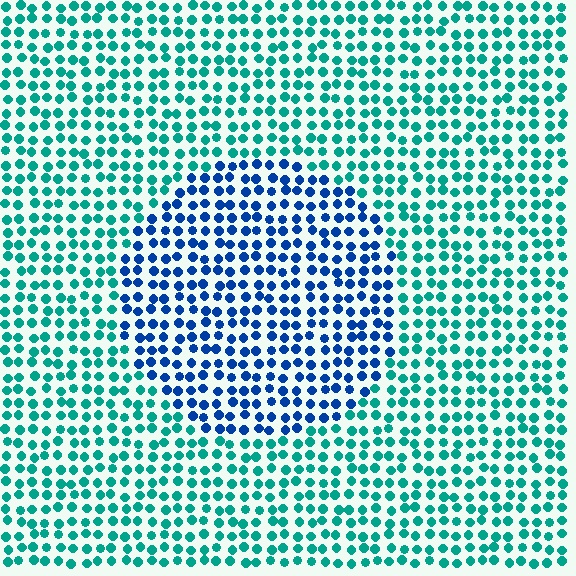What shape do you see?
I see a circle.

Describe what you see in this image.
The image is filled with small teal elements in a uniform arrangement. A circle-shaped region is visible where the elements are tinted to a slightly different hue, forming a subtle color boundary.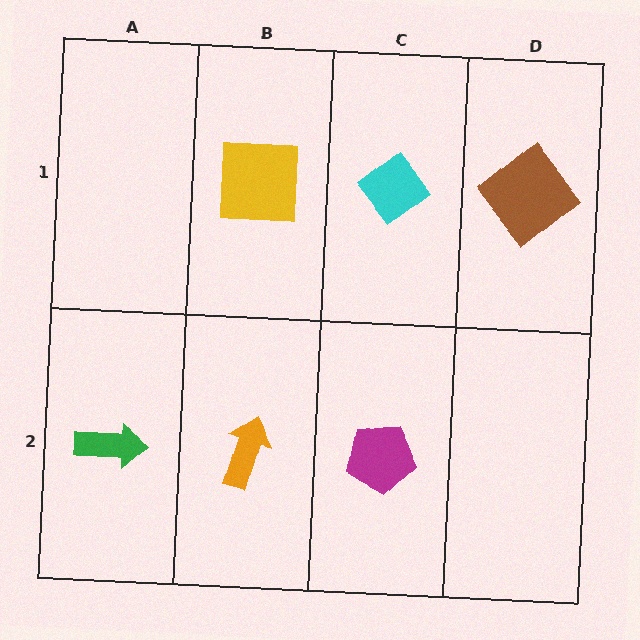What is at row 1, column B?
A yellow square.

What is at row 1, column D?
A brown diamond.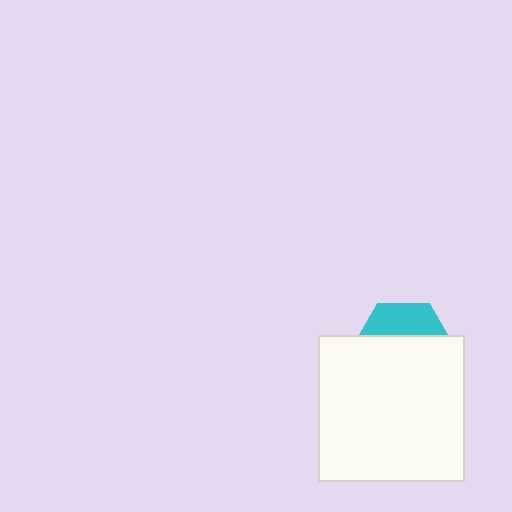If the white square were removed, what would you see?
You would see the complete cyan hexagon.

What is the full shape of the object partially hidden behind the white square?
The partially hidden object is a cyan hexagon.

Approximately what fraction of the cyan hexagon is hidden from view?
Roughly 68% of the cyan hexagon is hidden behind the white square.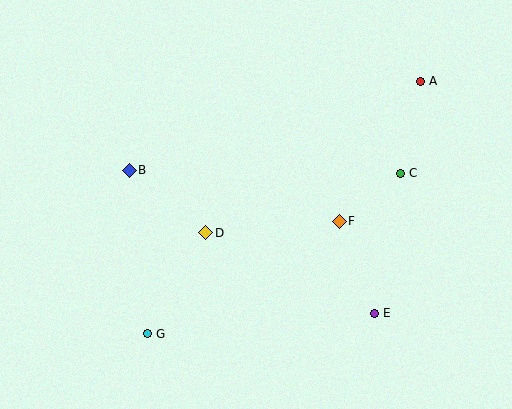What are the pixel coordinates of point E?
Point E is at (374, 313).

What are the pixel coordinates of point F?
Point F is at (339, 221).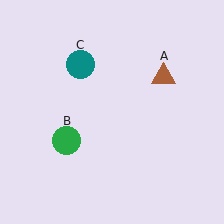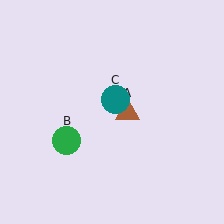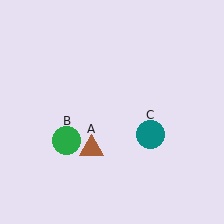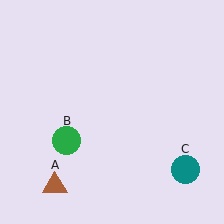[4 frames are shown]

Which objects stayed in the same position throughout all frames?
Green circle (object B) remained stationary.